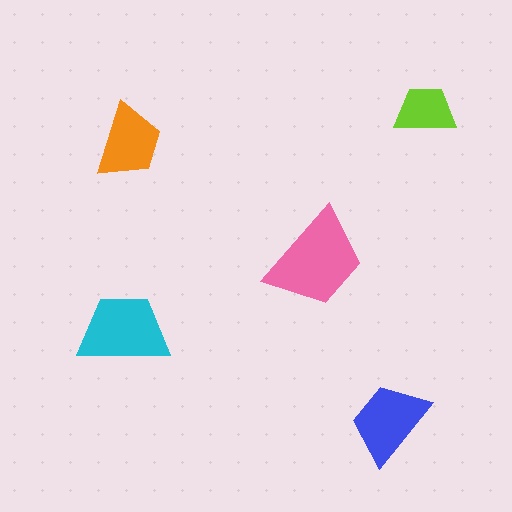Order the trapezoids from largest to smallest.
the pink one, the cyan one, the blue one, the orange one, the lime one.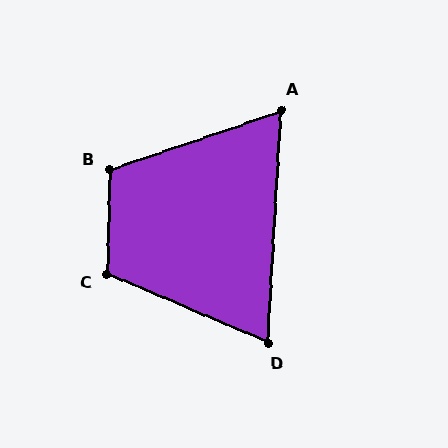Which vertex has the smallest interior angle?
A, at approximately 68 degrees.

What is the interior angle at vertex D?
Approximately 70 degrees (acute).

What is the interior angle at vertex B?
Approximately 110 degrees (obtuse).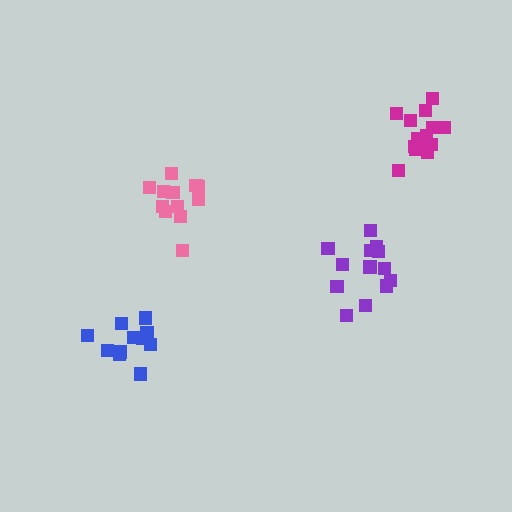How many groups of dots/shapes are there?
There are 4 groups.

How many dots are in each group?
Group 1: 14 dots, Group 2: 11 dots, Group 3: 12 dots, Group 4: 13 dots (50 total).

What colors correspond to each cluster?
The clusters are colored: magenta, blue, pink, purple.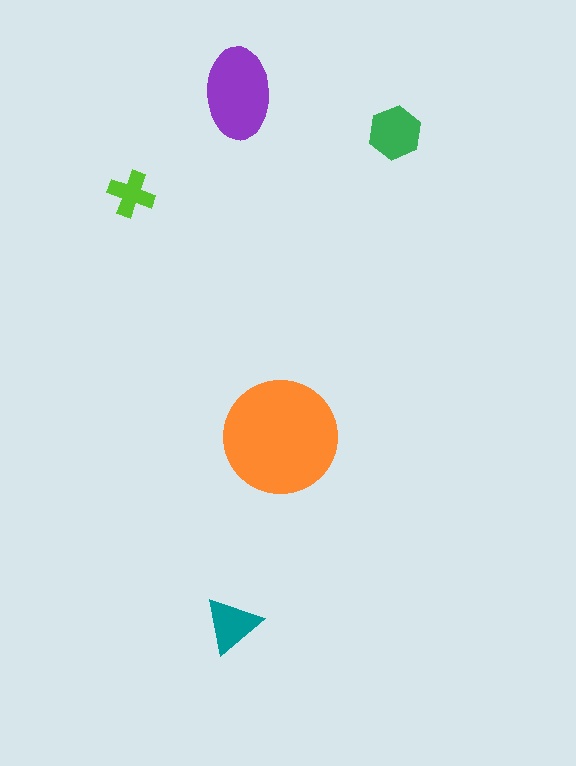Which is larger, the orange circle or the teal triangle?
The orange circle.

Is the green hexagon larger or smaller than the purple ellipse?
Smaller.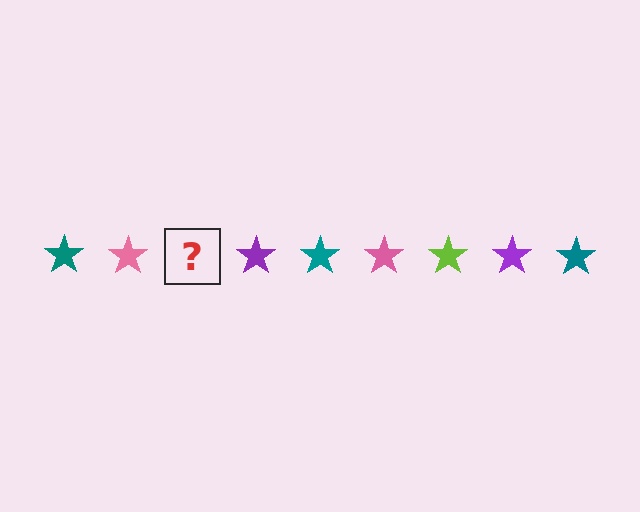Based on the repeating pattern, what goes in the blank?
The blank should be a lime star.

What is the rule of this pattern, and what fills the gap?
The rule is that the pattern cycles through teal, pink, lime, purple stars. The gap should be filled with a lime star.